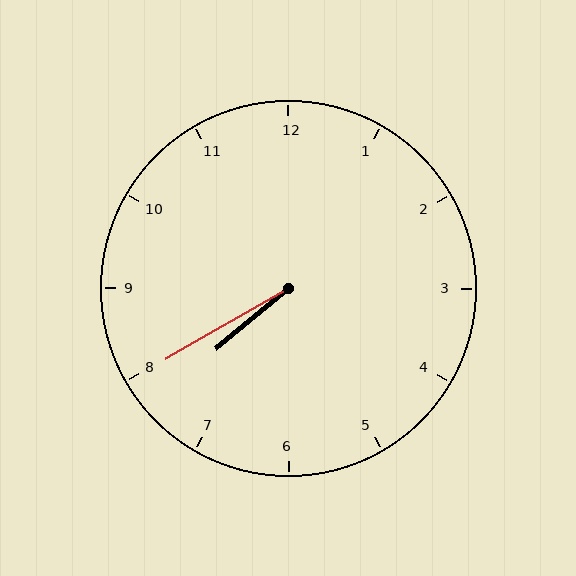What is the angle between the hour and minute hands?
Approximately 10 degrees.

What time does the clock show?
7:40.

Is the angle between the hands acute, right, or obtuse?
It is acute.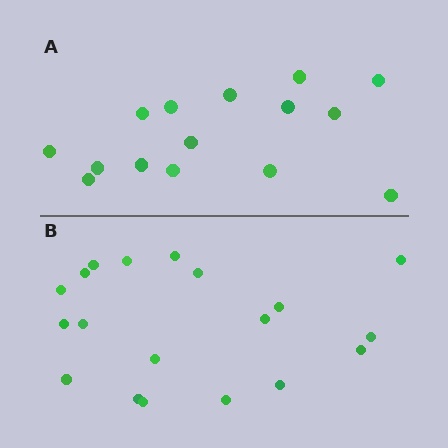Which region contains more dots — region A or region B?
Region B (the bottom region) has more dots.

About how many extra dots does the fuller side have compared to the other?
Region B has about 4 more dots than region A.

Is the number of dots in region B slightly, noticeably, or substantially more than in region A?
Region B has noticeably more, but not dramatically so. The ratio is roughly 1.3 to 1.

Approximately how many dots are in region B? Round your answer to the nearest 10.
About 20 dots. (The exact count is 19, which rounds to 20.)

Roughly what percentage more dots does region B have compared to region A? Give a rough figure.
About 25% more.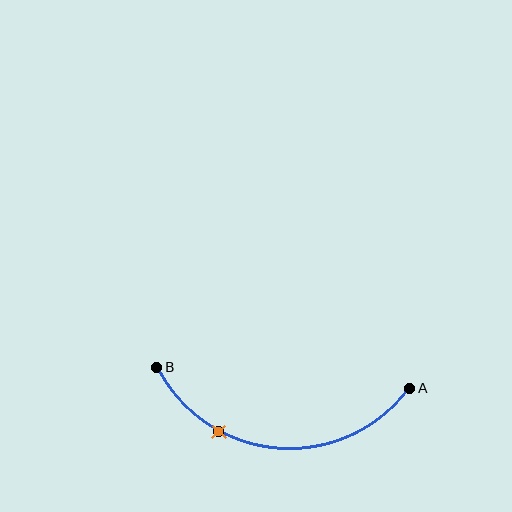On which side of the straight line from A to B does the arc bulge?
The arc bulges below the straight line connecting A and B.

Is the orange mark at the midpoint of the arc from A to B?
No. The orange mark lies on the arc but is closer to endpoint B. The arc midpoint would be at the point on the curve equidistant along the arc from both A and B.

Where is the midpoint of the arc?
The arc midpoint is the point on the curve farthest from the straight line joining A and B. It sits below that line.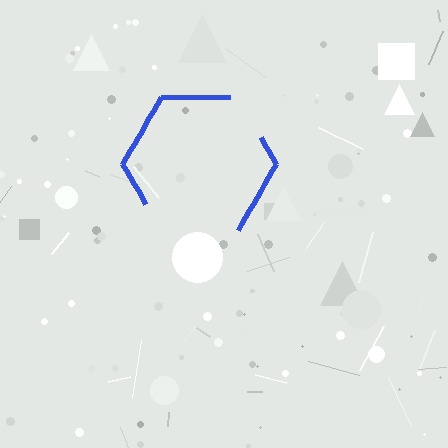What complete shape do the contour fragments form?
The contour fragments form a hexagon.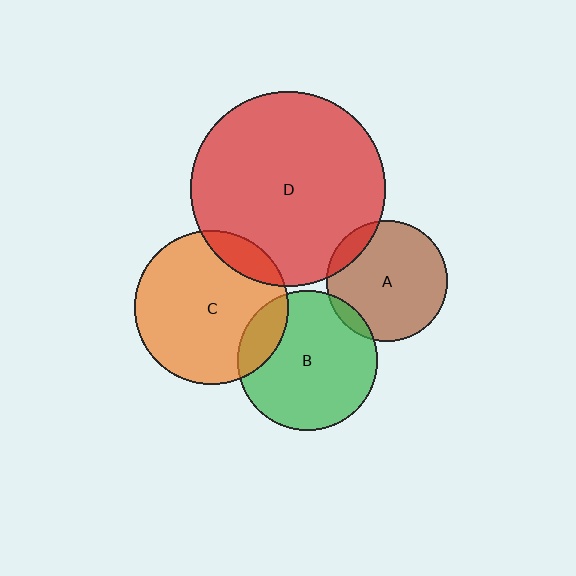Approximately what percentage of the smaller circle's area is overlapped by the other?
Approximately 10%.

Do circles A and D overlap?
Yes.